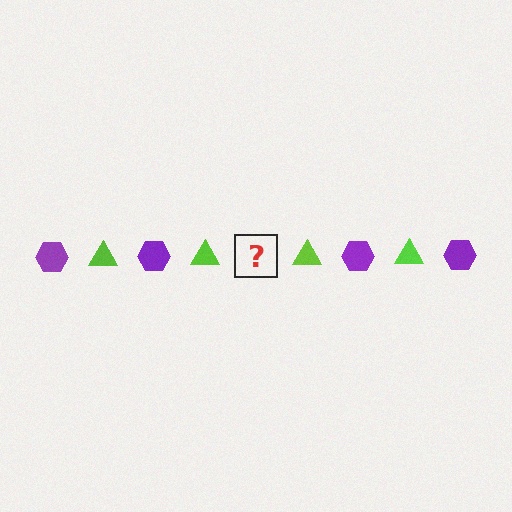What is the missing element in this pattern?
The missing element is a purple hexagon.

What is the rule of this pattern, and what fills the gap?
The rule is that the pattern alternates between purple hexagon and lime triangle. The gap should be filled with a purple hexagon.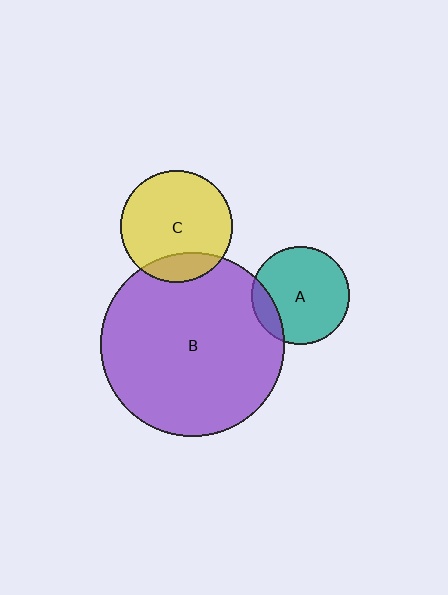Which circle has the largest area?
Circle B (purple).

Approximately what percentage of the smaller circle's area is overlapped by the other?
Approximately 15%.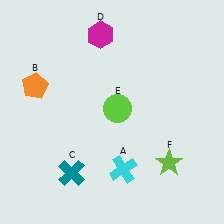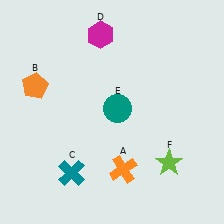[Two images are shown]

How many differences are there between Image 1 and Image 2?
There are 2 differences between the two images.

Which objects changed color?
A changed from cyan to orange. E changed from lime to teal.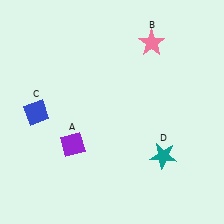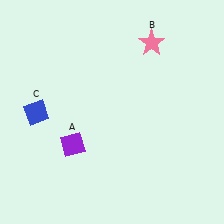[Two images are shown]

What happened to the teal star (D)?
The teal star (D) was removed in Image 2. It was in the bottom-right area of Image 1.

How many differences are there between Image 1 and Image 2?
There is 1 difference between the two images.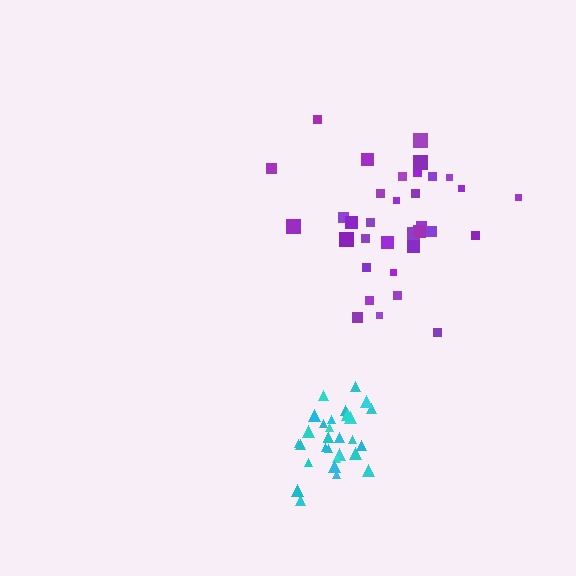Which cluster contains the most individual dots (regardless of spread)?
Purple (34).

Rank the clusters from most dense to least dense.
cyan, purple.